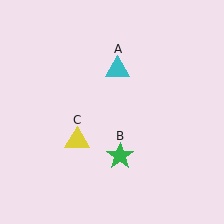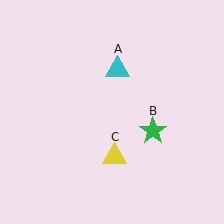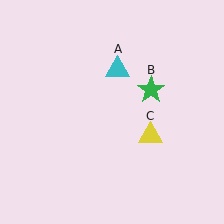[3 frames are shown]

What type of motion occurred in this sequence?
The green star (object B), yellow triangle (object C) rotated counterclockwise around the center of the scene.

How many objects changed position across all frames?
2 objects changed position: green star (object B), yellow triangle (object C).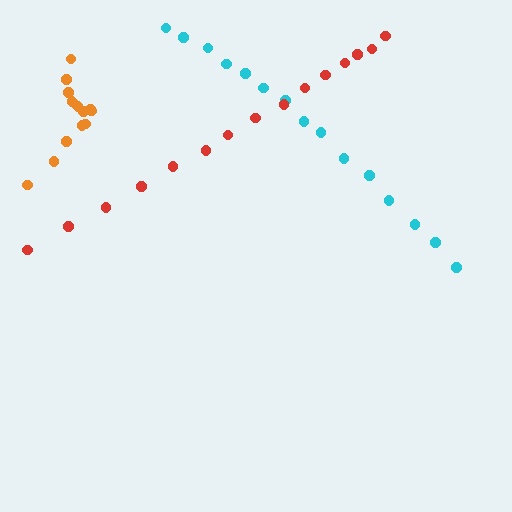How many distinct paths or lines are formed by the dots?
There are 3 distinct paths.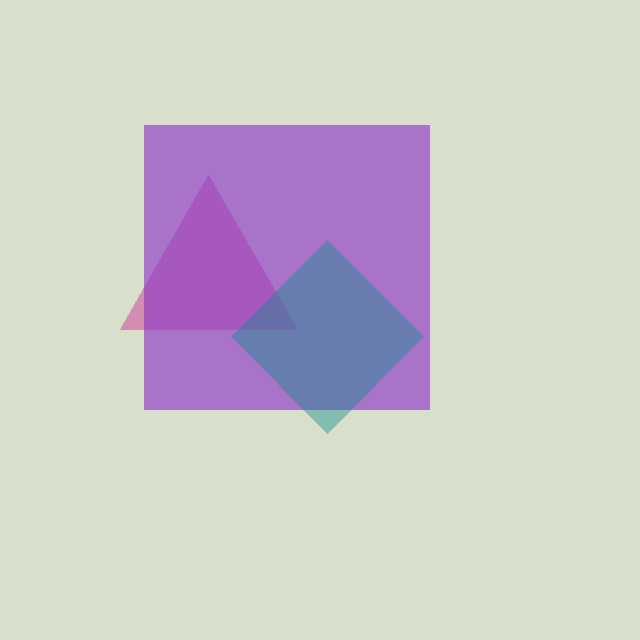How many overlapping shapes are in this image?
There are 3 overlapping shapes in the image.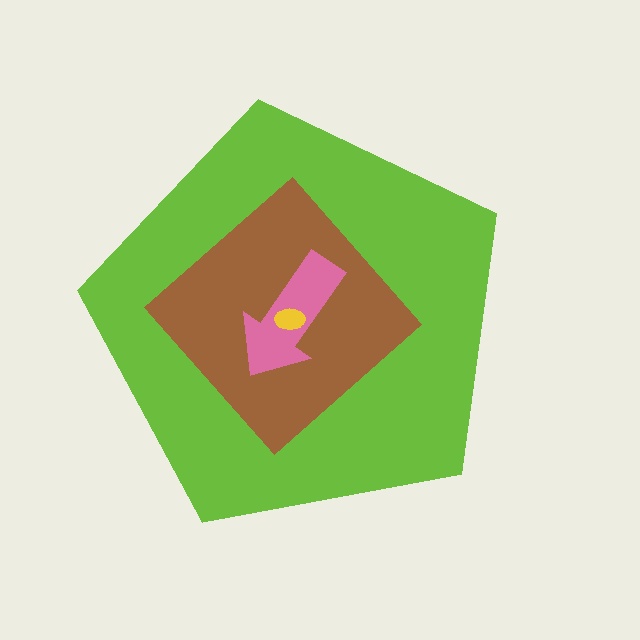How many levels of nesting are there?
4.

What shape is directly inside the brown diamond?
The pink arrow.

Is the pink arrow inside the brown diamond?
Yes.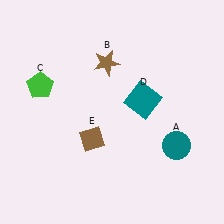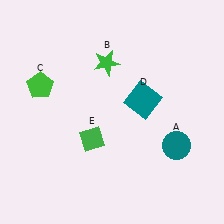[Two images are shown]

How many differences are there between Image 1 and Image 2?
There are 2 differences between the two images.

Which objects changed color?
B changed from brown to green. E changed from brown to green.